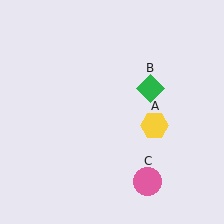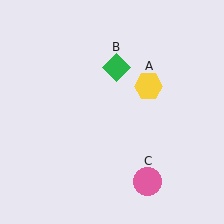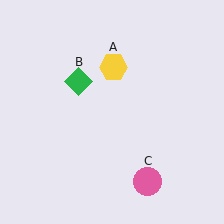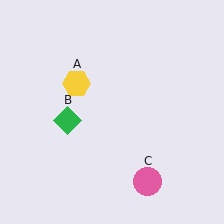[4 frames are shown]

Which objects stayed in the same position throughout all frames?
Pink circle (object C) remained stationary.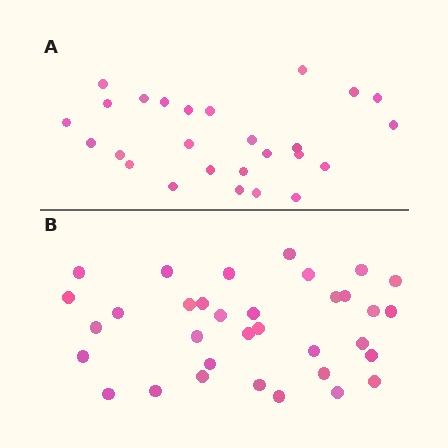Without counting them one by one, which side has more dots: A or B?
Region B (the bottom region) has more dots.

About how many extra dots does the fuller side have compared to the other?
Region B has roughly 8 or so more dots than region A.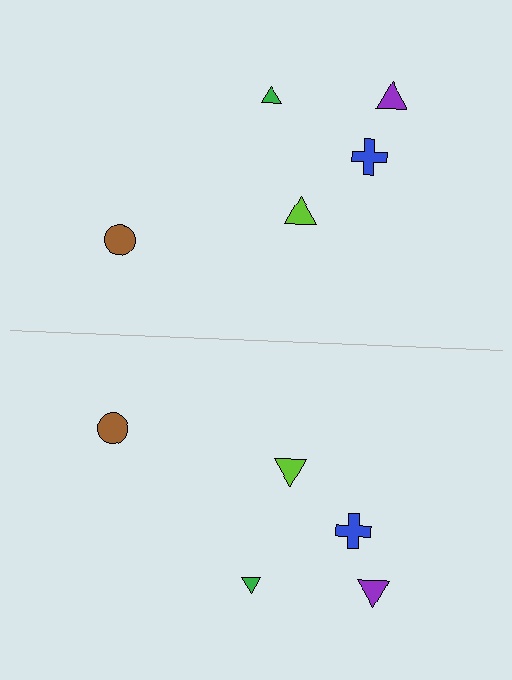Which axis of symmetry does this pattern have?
The pattern has a horizontal axis of symmetry running through the center of the image.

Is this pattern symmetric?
Yes, this pattern has bilateral (reflection) symmetry.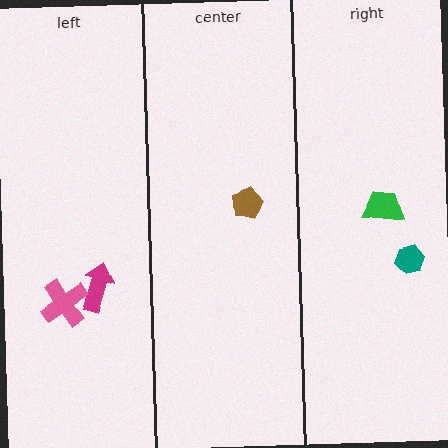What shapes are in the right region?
The green trapezoid, the teal hexagon.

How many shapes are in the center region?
1.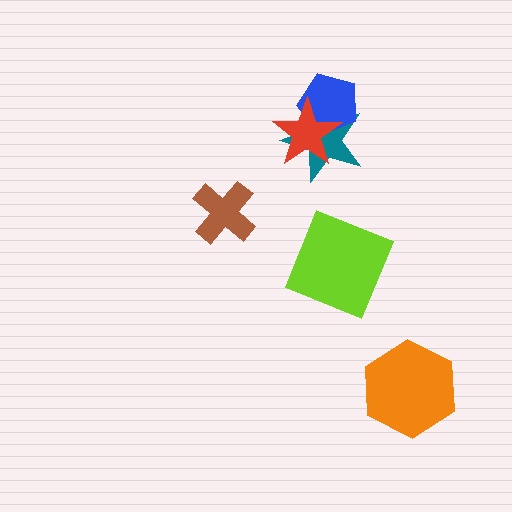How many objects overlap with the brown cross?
0 objects overlap with the brown cross.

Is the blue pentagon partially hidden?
Yes, it is partially covered by another shape.